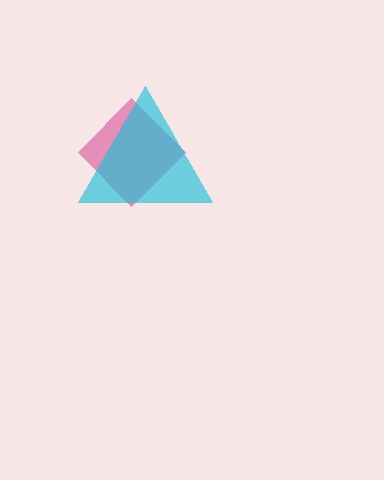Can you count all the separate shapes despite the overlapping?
Yes, there are 2 separate shapes.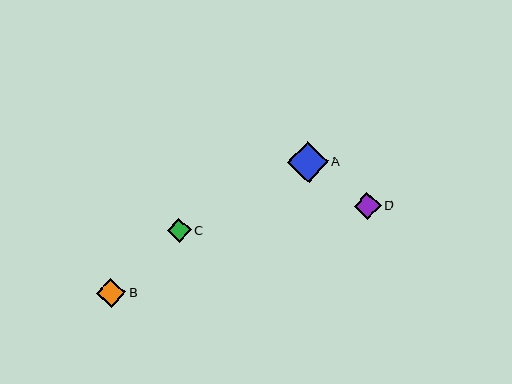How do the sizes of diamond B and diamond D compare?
Diamond B and diamond D are approximately the same size.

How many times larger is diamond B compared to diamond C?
Diamond B is approximately 1.2 times the size of diamond C.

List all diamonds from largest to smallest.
From largest to smallest: A, B, D, C.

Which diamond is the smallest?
Diamond C is the smallest with a size of approximately 24 pixels.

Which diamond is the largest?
Diamond A is the largest with a size of approximately 41 pixels.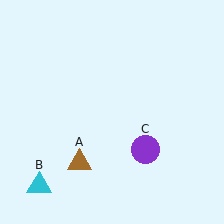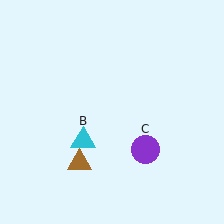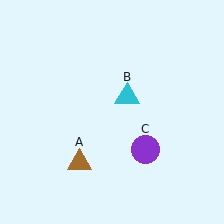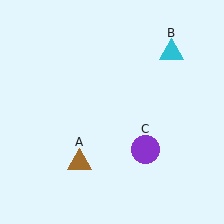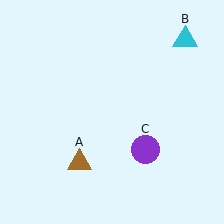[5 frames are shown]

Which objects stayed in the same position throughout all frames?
Brown triangle (object A) and purple circle (object C) remained stationary.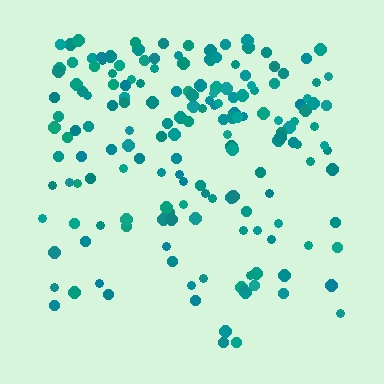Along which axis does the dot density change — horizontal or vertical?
Vertical.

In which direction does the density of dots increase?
From bottom to top, with the top side densest.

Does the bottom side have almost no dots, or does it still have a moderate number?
Still a moderate number, just noticeably fewer than the top.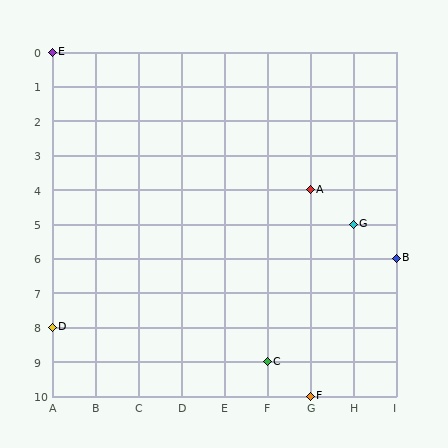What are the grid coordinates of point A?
Point A is at grid coordinates (G, 4).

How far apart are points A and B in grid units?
Points A and B are 2 columns and 2 rows apart (about 2.8 grid units diagonally).